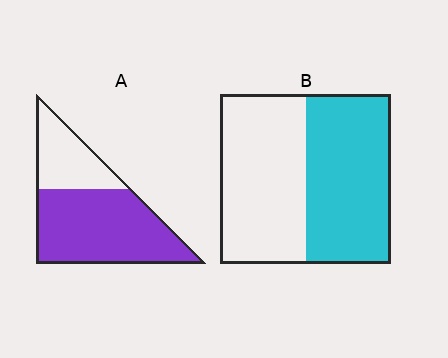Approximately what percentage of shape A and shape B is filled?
A is approximately 70% and B is approximately 50%.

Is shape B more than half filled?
Roughly half.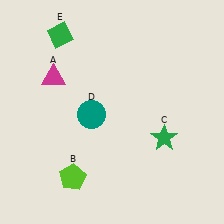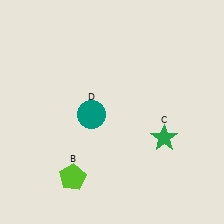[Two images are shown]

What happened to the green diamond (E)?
The green diamond (E) was removed in Image 2. It was in the top-left area of Image 1.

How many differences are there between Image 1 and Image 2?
There are 2 differences between the two images.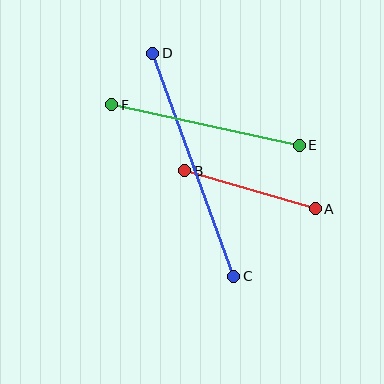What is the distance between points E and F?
The distance is approximately 192 pixels.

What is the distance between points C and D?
The distance is approximately 238 pixels.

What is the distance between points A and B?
The distance is approximately 136 pixels.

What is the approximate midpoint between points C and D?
The midpoint is at approximately (193, 165) pixels.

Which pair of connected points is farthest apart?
Points C and D are farthest apart.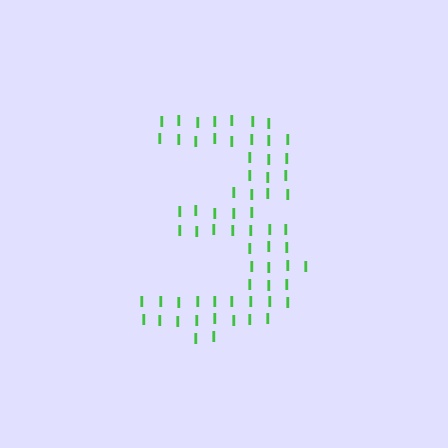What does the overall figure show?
The overall figure shows the digit 3.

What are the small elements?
The small elements are letter I's.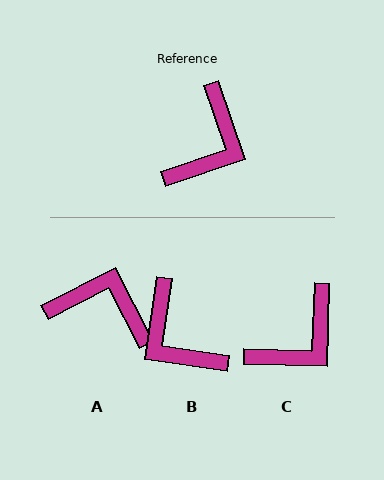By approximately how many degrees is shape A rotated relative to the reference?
Approximately 98 degrees counter-clockwise.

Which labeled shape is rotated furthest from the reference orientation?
B, about 117 degrees away.